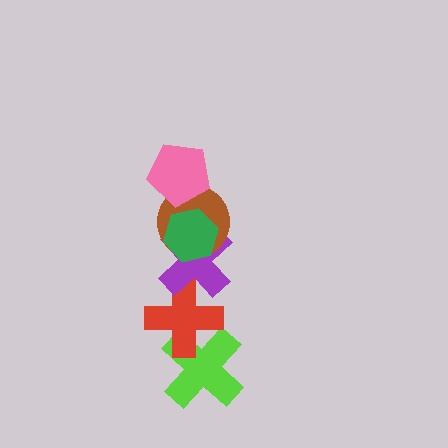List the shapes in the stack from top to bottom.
From top to bottom: the pink pentagon, the green hexagon, the brown circle, the purple cross, the red cross, the lime cross.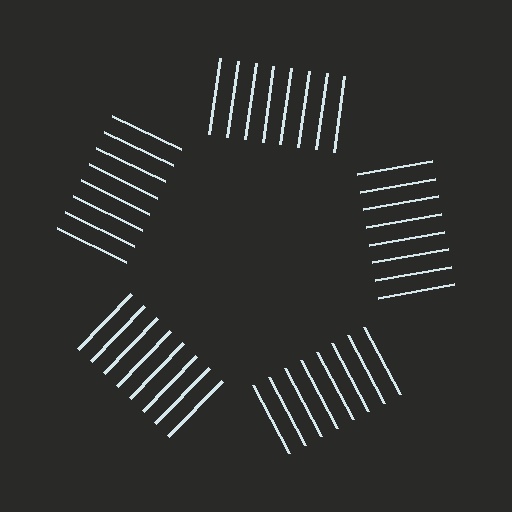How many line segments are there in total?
40 — 8 along each of the 5 edges.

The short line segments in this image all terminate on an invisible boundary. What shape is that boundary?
An illusory pentagon — the line segments terminate on its edges but no continuous stroke is drawn.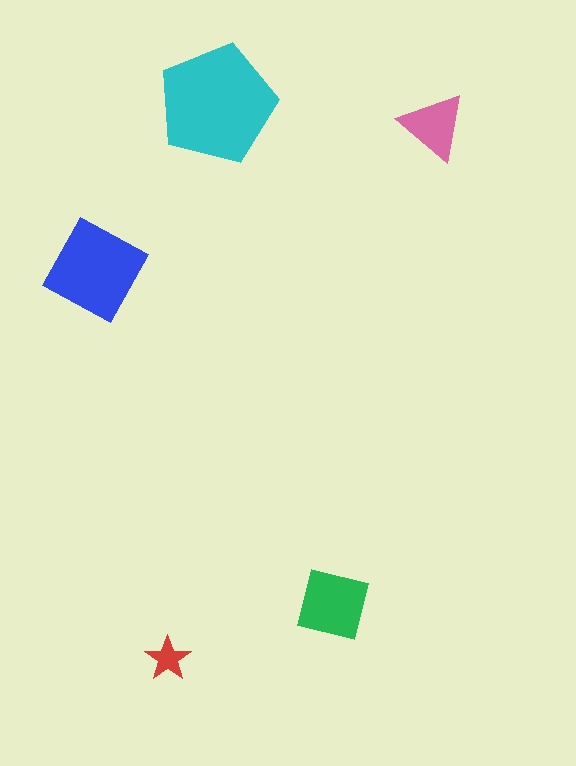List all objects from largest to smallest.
The cyan pentagon, the blue square, the green square, the pink triangle, the red star.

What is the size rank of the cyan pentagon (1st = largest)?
1st.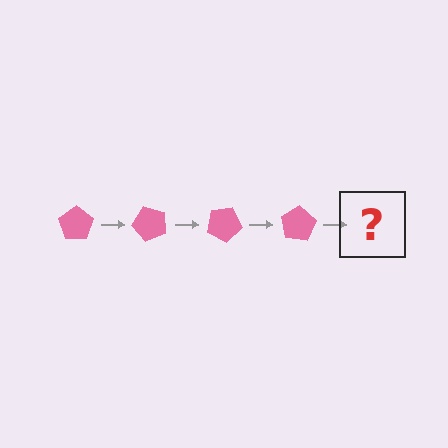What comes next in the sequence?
The next element should be a pink pentagon rotated 200 degrees.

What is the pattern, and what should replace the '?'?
The pattern is that the pentagon rotates 50 degrees each step. The '?' should be a pink pentagon rotated 200 degrees.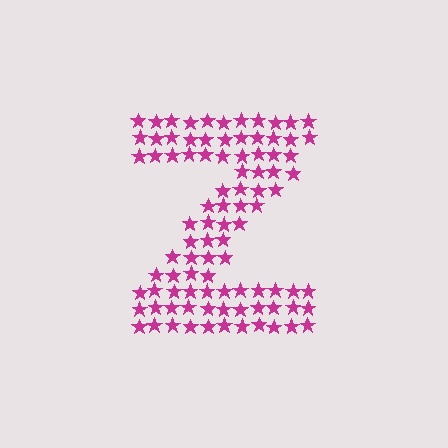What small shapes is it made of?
It is made of small stars.